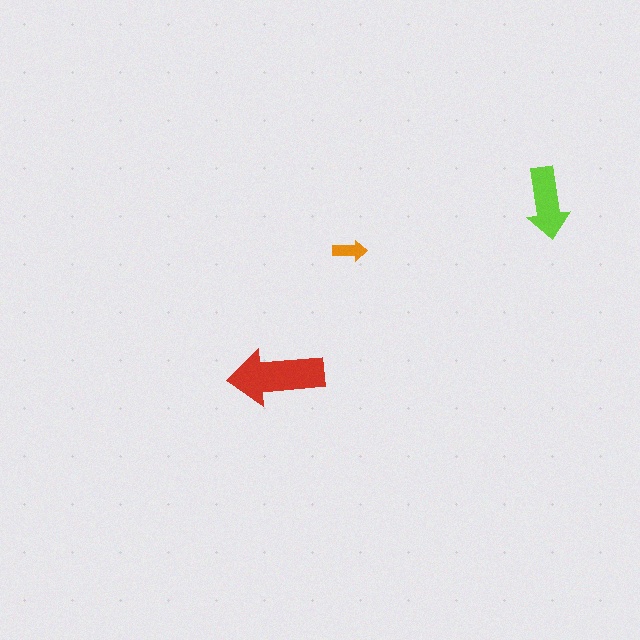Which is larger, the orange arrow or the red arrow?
The red one.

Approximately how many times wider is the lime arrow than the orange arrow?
About 2 times wider.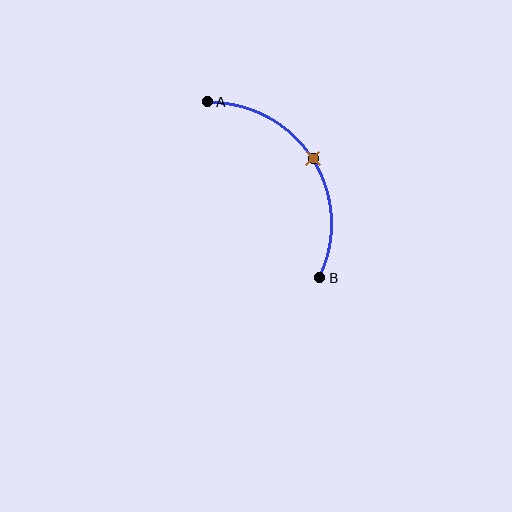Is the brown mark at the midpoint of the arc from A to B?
Yes. The brown mark lies on the arc at equal arc-length from both A and B — it is the arc midpoint.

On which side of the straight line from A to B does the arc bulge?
The arc bulges to the right of the straight line connecting A and B.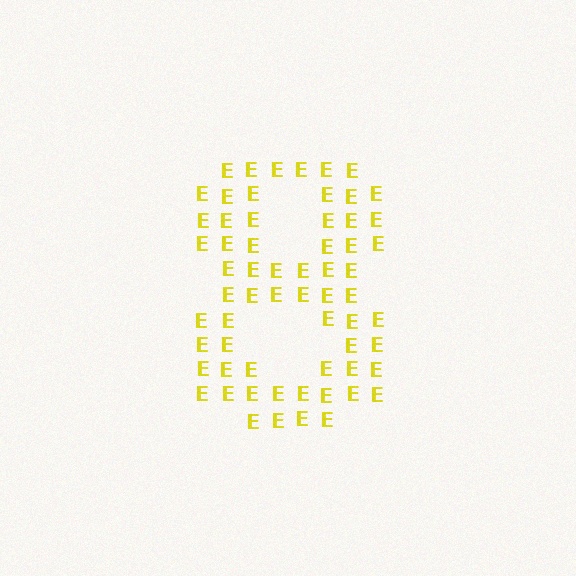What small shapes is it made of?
It is made of small letter E's.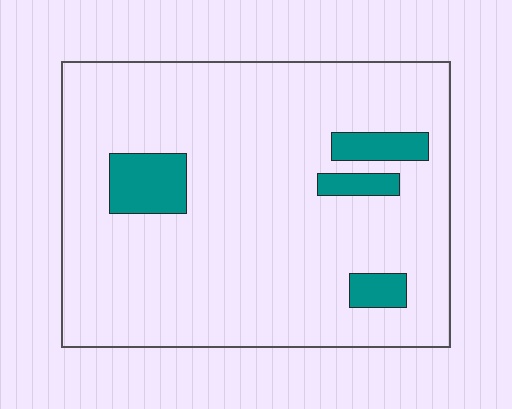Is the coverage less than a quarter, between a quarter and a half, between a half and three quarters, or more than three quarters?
Less than a quarter.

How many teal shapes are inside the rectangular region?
4.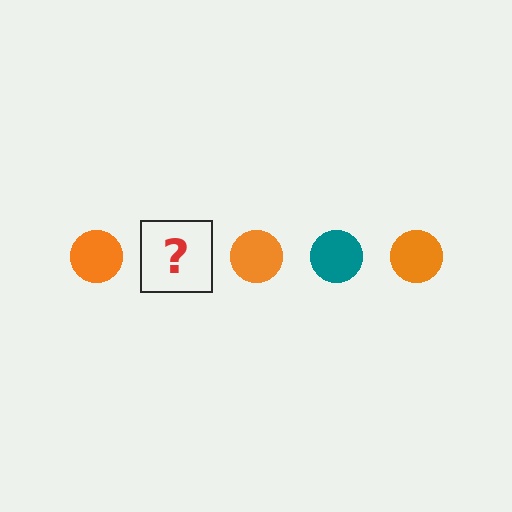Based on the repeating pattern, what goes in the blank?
The blank should be a teal circle.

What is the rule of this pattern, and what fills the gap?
The rule is that the pattern cycles through orange, teal circles. The gap should be filled with a teal circle.